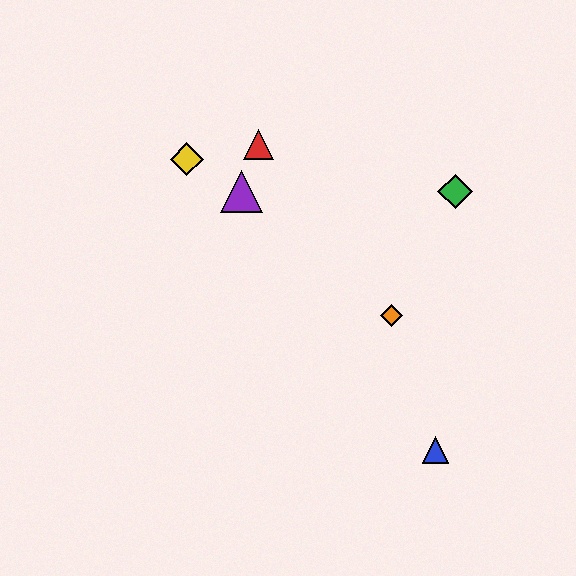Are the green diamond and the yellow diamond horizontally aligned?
No, the green diamond is at y≈191 and the yellow diamond is at y≈159.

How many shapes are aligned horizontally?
2 shapes (the green diamond, the purple triangle) are aligned horizontally.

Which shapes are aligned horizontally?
The green diamond, the purple triangle are aligned horizontally.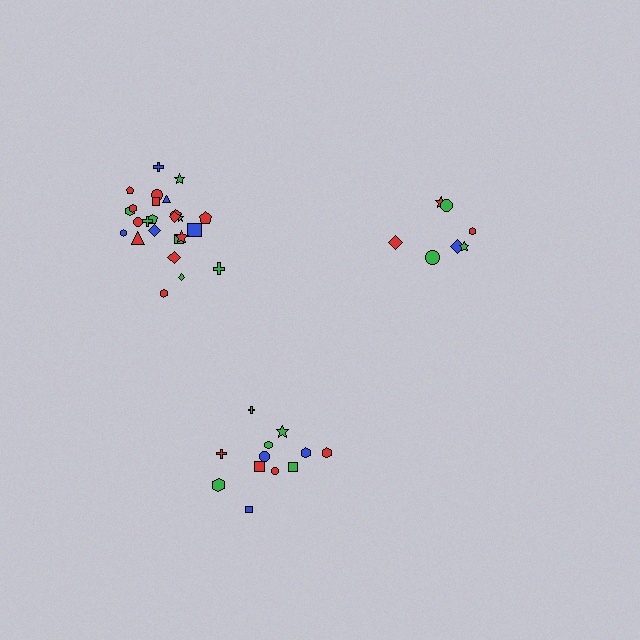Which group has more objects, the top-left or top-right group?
The top-left group.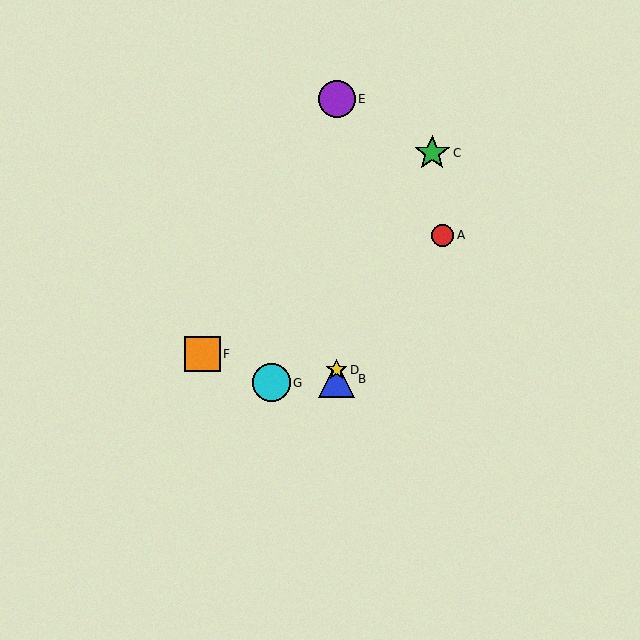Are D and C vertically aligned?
No, D is at x≈337 and C is at x≈432.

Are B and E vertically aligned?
Yes, both are at x≈337.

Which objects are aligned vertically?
Objects B, D, E are aligned vertically.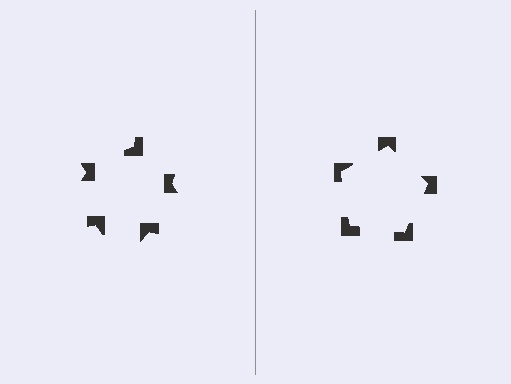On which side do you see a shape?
An illusory pentagon appears on the right side. On the left side the wedge cuts are rotated, so no coherent shape forms.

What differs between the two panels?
The notched squares are positioned identically on both sides; only the wedge orientations differ. On the right they align to a pentagon; on the left they are misaligned.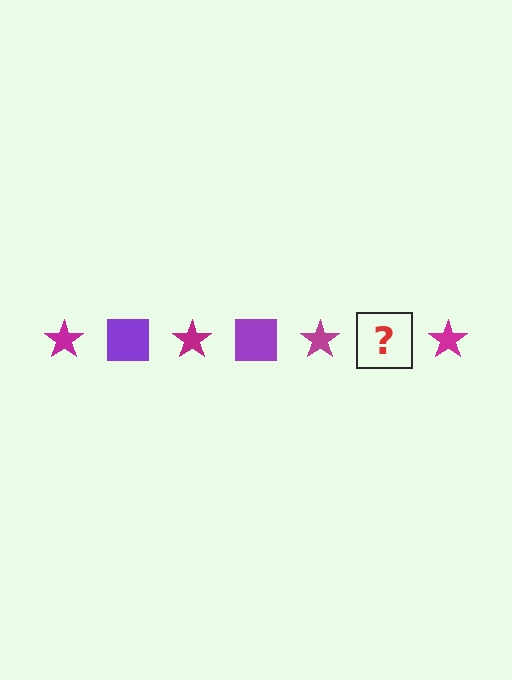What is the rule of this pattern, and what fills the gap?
The rule is that the pattern alternates between magenta star and purple square. The gap should be filled with a purple square.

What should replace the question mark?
The question mark should be replaced with a purple square.